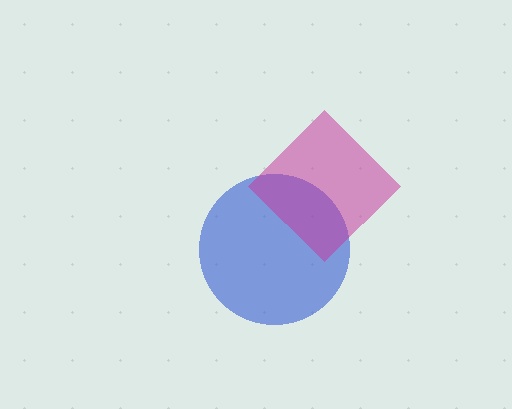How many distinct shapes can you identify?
There are 2 distinct shapes: a blue circle, a magenta diamond.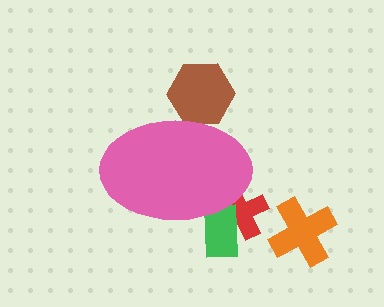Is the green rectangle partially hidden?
Yes, the green rectangle is partially hidden behind the pink ellipse.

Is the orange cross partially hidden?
No, the orange cross is fully visible.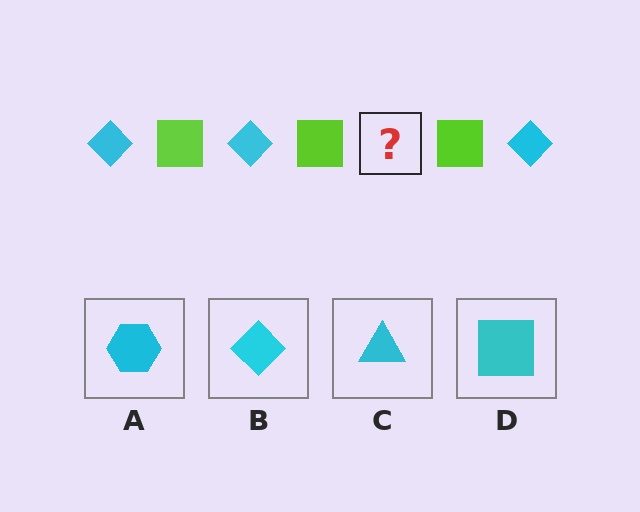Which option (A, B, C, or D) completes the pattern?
B.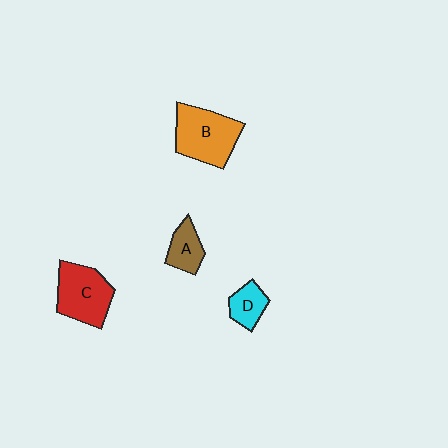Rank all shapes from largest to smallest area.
From largest to smallest: B (orange), C (red), A (brown), D (cyan).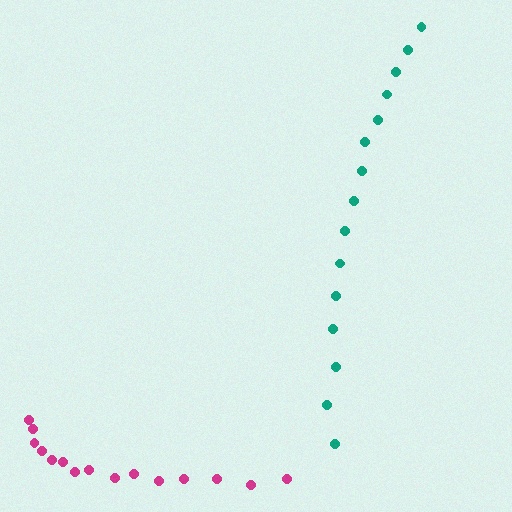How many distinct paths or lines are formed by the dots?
There are 2 distinct paths.